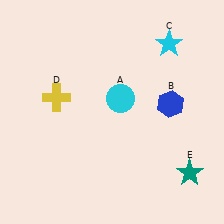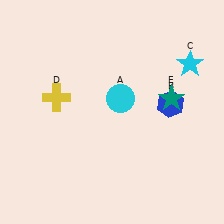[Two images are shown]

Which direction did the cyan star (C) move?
The cyan star (C) moved right.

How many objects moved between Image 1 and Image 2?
2 objects moved between the two images.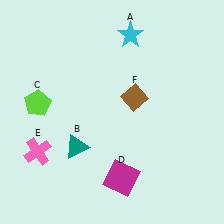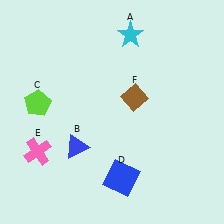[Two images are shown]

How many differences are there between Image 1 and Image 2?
There are 2 differences between the two images.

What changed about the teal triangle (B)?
In Image 1, B is teal. In Image 2, it changed to blue.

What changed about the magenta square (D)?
In Image 1, D is magenta. In Image 2, it changed to blue.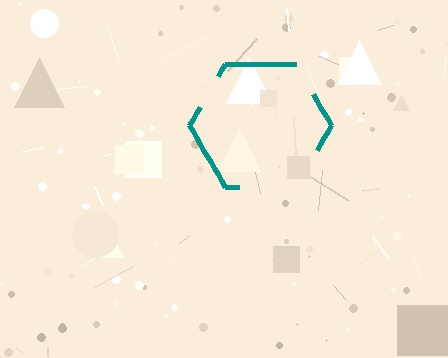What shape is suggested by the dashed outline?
The dashed outline suggests a hexagon.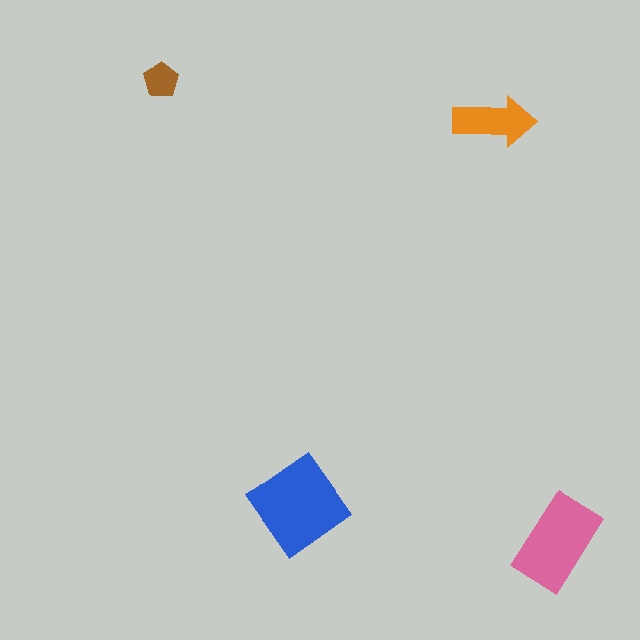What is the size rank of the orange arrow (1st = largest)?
3rd.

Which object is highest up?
The brown pentagon is topmost.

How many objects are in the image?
There are 4 objects in the image.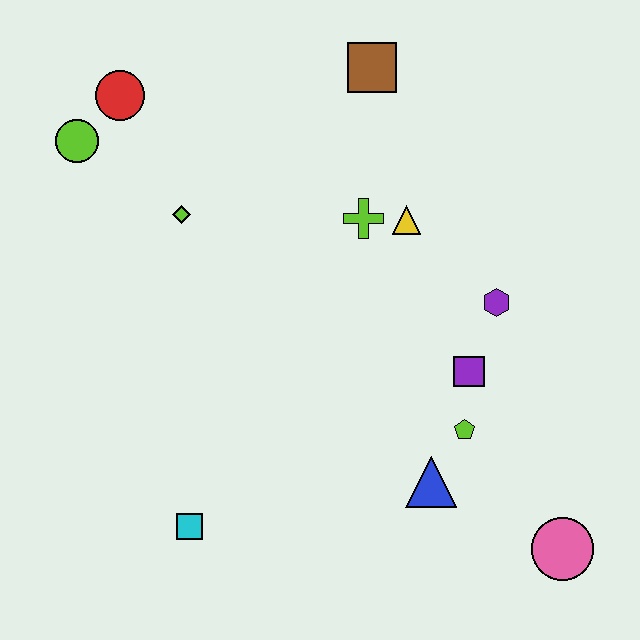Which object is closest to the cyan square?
The blue triangle is closest to the cyan square.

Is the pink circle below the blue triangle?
Yes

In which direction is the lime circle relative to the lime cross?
The lime circle is to the left of the lime cross.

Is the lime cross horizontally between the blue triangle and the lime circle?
Yes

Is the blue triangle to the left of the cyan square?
No